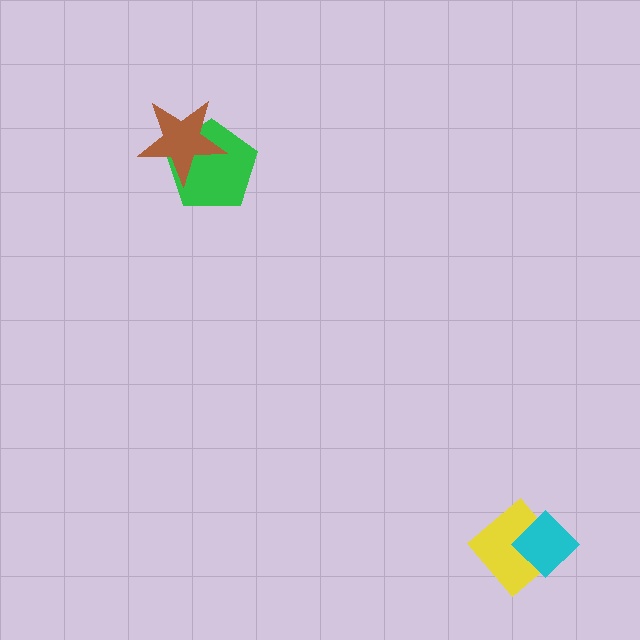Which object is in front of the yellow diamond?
The cyan diamond is in front of the yellow diamond.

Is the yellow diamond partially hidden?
Yes, it is partially covered by another shape.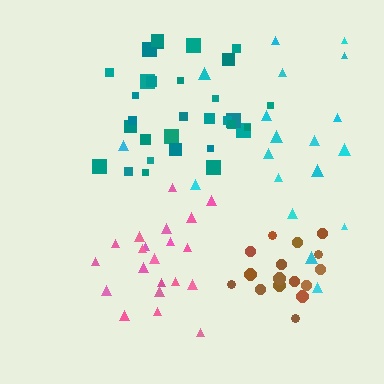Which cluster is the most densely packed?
Brown.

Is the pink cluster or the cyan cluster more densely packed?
Pink.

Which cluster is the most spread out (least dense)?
Cyan.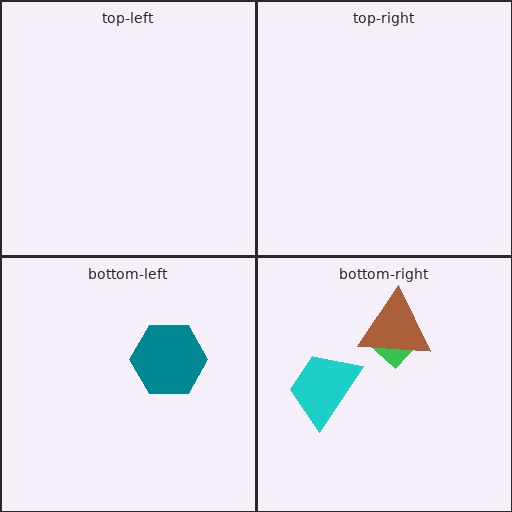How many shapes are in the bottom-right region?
3.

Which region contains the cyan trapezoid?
The bottom-right region.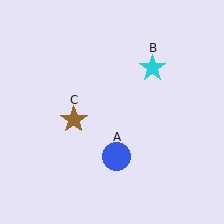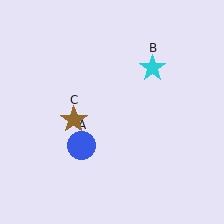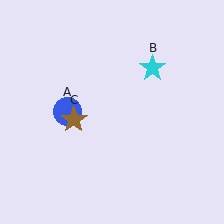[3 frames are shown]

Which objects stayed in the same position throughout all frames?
Cyan star (object B) and brown star (object C) remained stationary.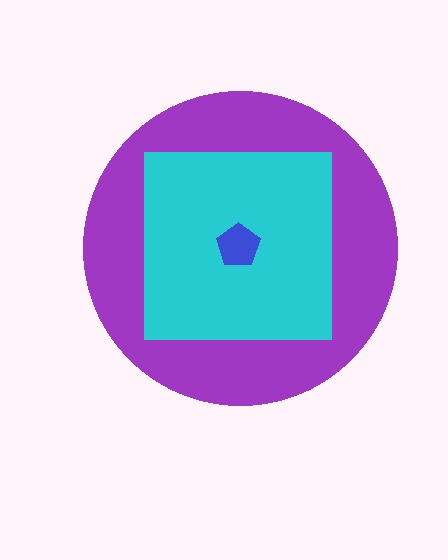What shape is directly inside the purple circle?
The cyan square.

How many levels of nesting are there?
3.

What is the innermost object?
The blue pentagon.